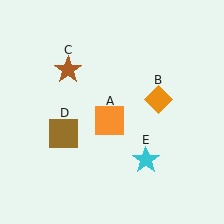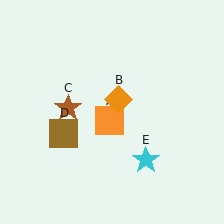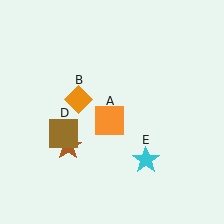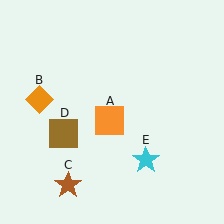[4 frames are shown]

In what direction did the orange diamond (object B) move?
The orange diamond (object B) moved left.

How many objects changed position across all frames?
2 objects changed position: orange diamond (object B), brown star (object C).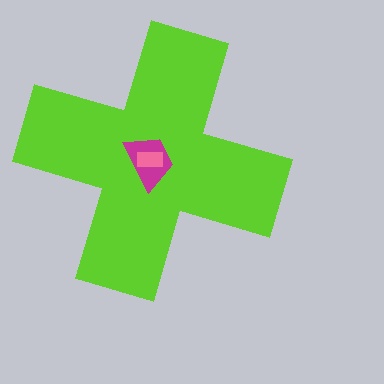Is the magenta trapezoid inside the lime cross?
Yes.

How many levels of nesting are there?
3.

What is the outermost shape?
The lime cross.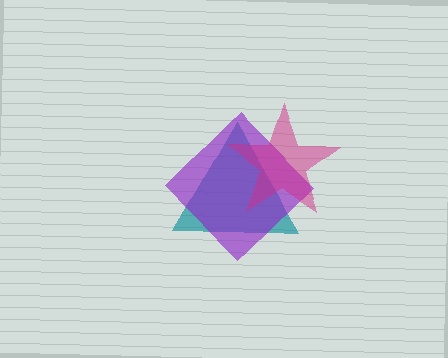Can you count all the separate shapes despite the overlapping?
Yes, there are 3 separate shapes.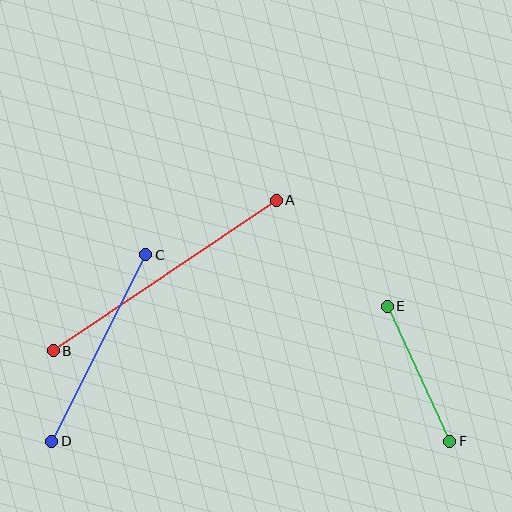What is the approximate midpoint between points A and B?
The midpoint is at approximately (165, 276) pixels.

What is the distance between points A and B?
The distance is approximately 269 pixels.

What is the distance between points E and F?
The distance is approximately 149 pixels.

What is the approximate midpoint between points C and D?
The midpoint is at approximately (99, 348) pixels.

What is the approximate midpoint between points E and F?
The midpoint is at approximately (418, 374) pixels.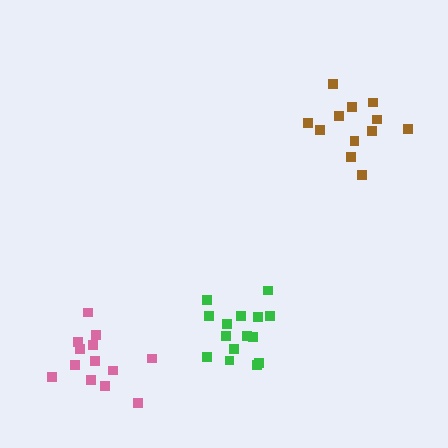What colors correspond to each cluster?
The clusters are colored: brown, pink, green.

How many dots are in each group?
Group 1: 12 dots, Group 2: 13 dots, Group 3: 15 dots (40 total).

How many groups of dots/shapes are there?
There are 3 groups.